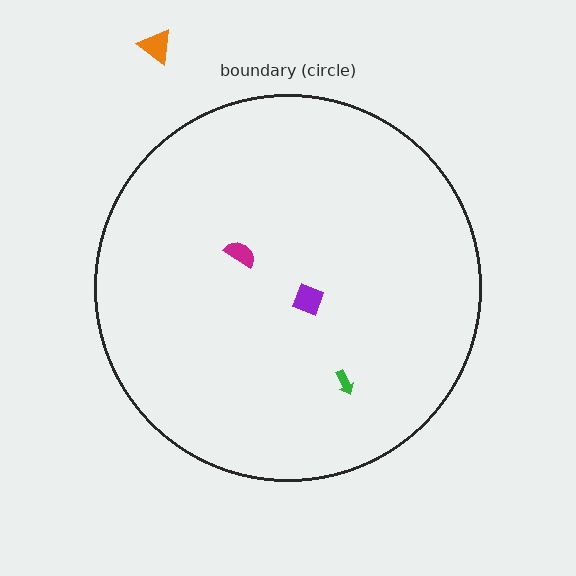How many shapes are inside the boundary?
3 inside, 1 outside.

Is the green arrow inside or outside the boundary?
Inside.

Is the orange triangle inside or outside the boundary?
Outside.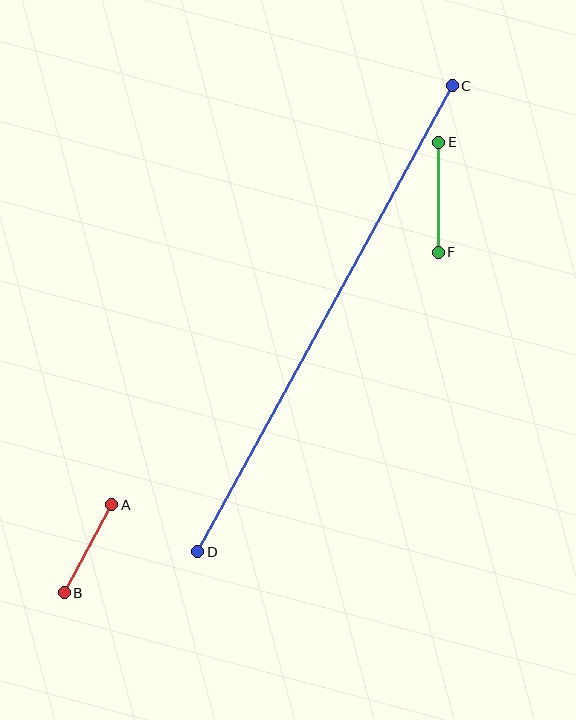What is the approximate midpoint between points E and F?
The midpoint is at approximately (438, 197) pixels.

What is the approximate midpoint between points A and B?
The midpoint is at approximately (88, 549) pixels.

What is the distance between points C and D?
The distance is approximately 531 pixels.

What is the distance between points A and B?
The distance is approximately 100 pixels.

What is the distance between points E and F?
The distance is approximately 110 pixels.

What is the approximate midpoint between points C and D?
The midpoint is at approximately (325, 319) pixels.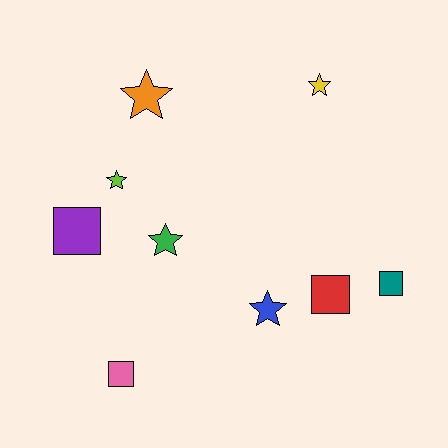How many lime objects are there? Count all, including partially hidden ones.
There is 1 lime object.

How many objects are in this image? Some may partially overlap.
There are 9 objects.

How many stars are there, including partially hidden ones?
There are 5 stars.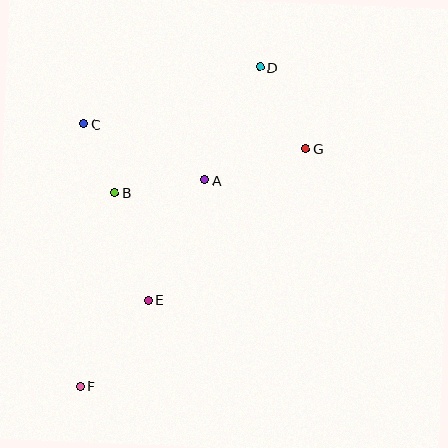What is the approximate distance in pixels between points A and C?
The distance between A and C is approximately 133 pixels.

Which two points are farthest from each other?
Points D and F are farthest from each other.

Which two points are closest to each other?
Points B and C are closest to each other.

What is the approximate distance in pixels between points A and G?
The distance between A and G is approximately 106 pixels.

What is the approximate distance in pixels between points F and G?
The distance between F and G is approximately 328 pixels.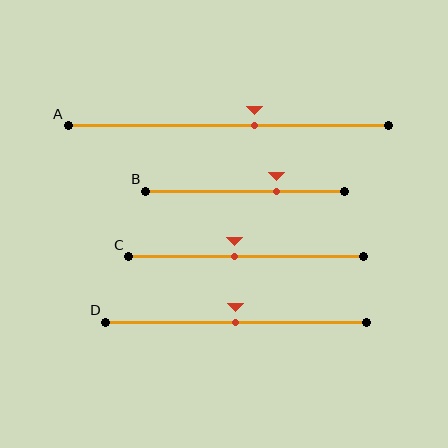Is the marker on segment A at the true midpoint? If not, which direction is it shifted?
No, the marker on segment A is shifted to the right by about 8% of the segment length.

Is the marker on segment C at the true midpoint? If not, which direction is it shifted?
No, the marker on segment C is shifted to the left by about 5% of the segment length.